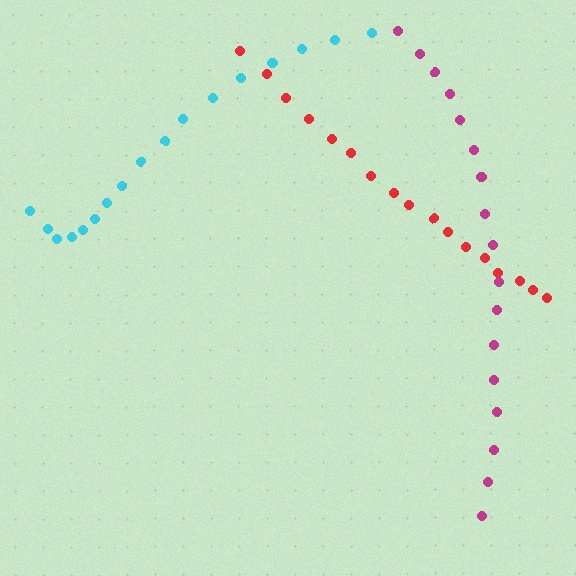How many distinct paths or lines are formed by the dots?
There are 3 distinct paths.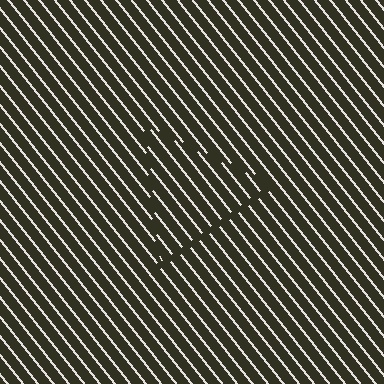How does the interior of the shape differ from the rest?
The interior of the shape contains the same grating, shifted by half a period — the contour is defined by the phase discontinuity where line-ends from the inner and outer gratings abut.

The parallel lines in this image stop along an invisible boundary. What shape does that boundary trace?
An illusory triangle. The interior of the shape contains the same grating, shifted by half a period — the contour is defined by the phase discontinuity where line-ends from the inner and outer gratings abut.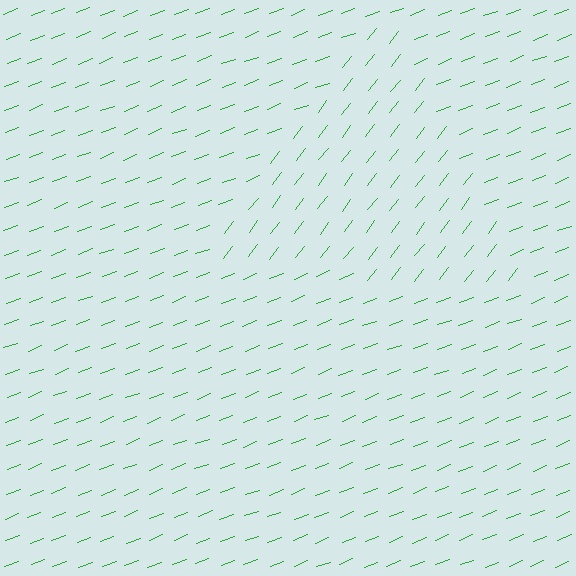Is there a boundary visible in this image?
Yes, there is a texture boundary formed by a change in line orientation.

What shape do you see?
I see a triangle.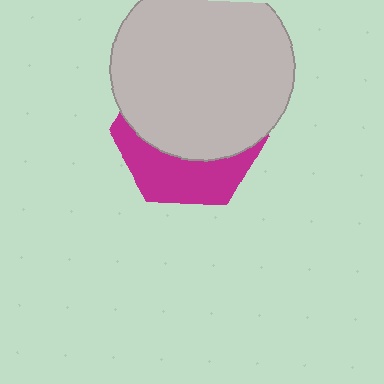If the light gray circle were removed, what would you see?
You would see the complete magenta hexagon.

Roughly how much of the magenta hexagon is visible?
A small part of it is visible (roughly 36%).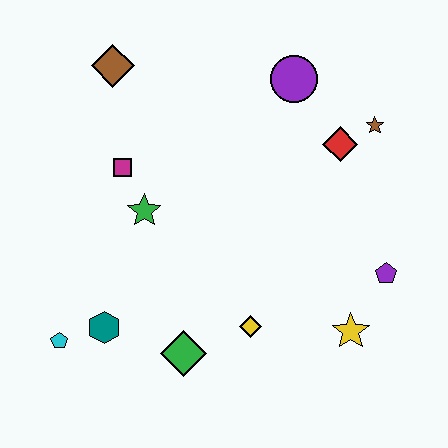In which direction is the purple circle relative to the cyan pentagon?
The purple circle is above the cyan pentagon.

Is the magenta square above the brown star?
No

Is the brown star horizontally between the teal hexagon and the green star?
No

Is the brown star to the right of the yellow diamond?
Yes